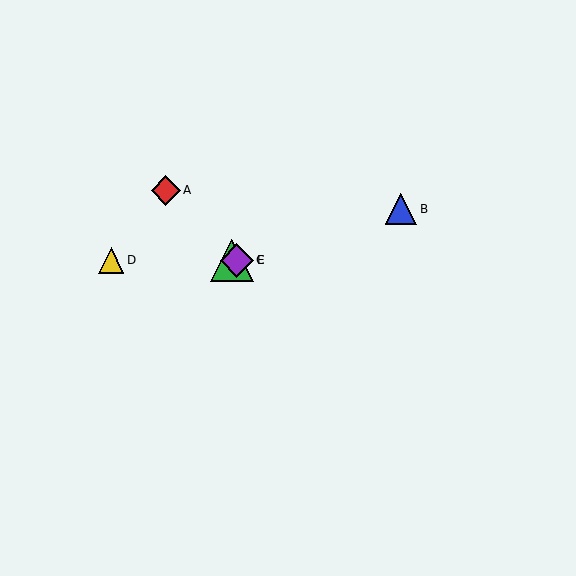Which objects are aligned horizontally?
Objects C, D, E are aligned horizontally.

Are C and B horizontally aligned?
No, C is at y≈260 and B is at y≈209.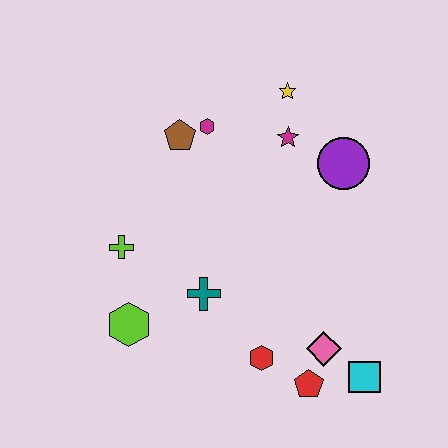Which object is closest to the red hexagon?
The red pentagon is closest to the red hexagon.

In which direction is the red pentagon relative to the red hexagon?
The red pentagon is to the right of the red hexagon.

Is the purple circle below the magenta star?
Yes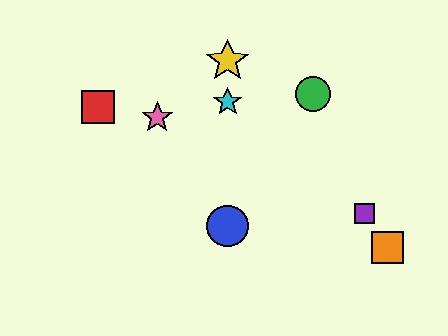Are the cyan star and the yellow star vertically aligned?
Yes, both are at x≈228.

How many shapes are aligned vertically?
3 shapes (the blue circle, the yellow star, the cyan star) are aligned vertically.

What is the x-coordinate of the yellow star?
The yellow star is at x≈228.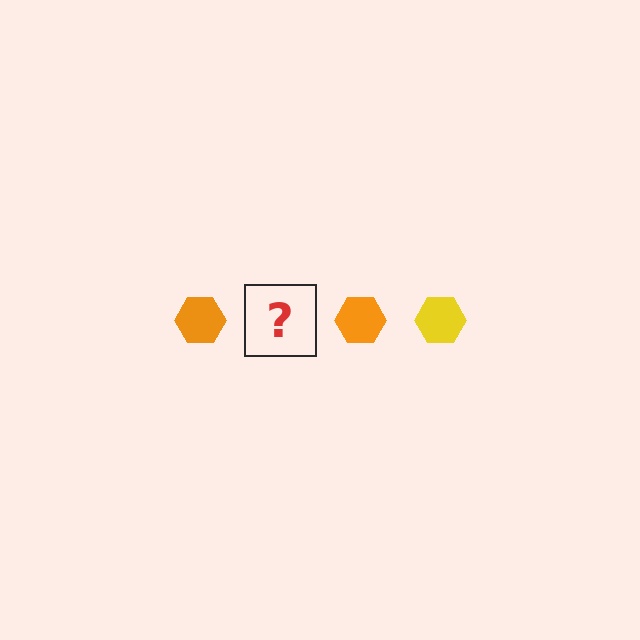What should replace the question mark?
The question mark should be replaced with a yellow hexagon.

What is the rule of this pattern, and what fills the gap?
The rule is that the pattern cycles through orange, yellow hexagons. The gap should be filled with a yellow hexagon.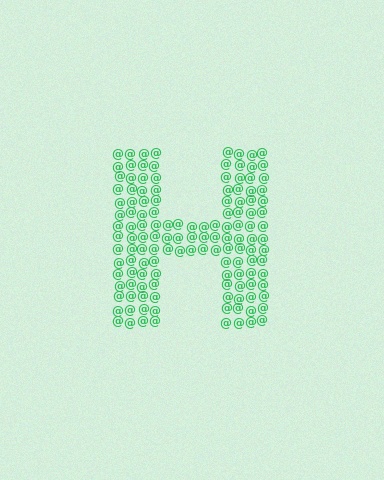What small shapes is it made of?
It is made of small at signs.